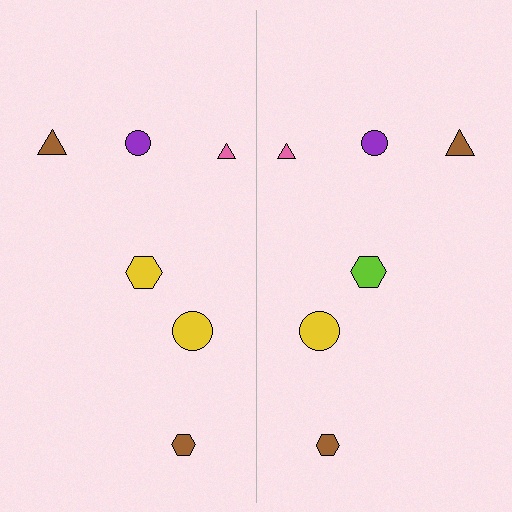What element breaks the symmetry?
The lime hexagon on the right side breaks the symmetry — its mirror counterpart is yellow.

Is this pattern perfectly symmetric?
No, the pattern is not perfectly symmetric. The lime hexagon on the right side breaks the symmetry — its mirror counterpart is yellow.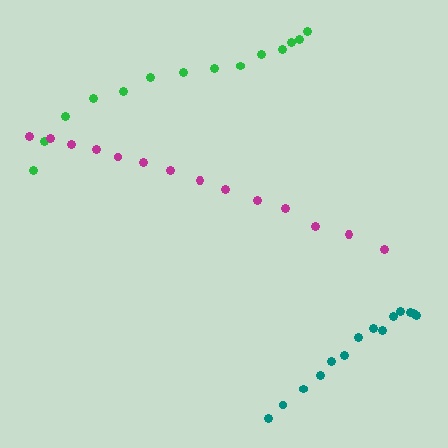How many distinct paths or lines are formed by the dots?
There are 3 distinct paths.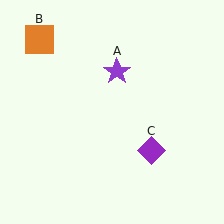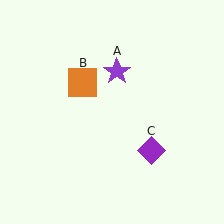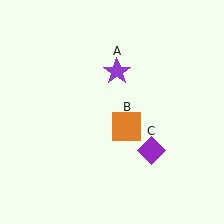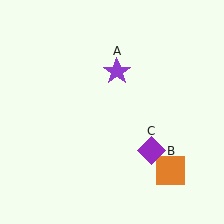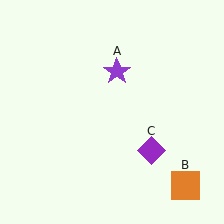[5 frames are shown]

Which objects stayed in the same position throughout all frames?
Purple star (object A) and purple diamond (object C) remained stationary.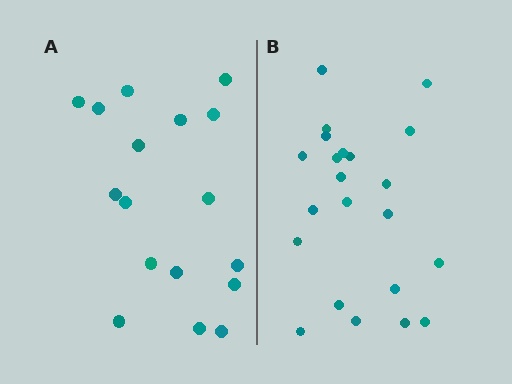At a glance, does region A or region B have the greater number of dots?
Region B (the right region) has more dots.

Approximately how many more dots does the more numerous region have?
Region B has about 5 more dots than region A.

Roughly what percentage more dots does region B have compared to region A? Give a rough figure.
About 30% more.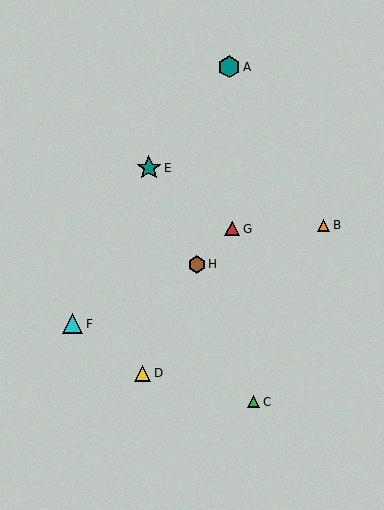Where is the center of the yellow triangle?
The center of the yellow triangle is at (143, 373).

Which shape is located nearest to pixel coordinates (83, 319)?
The cyan triangle (labeled F) at (72, 324) is nearest to that location.